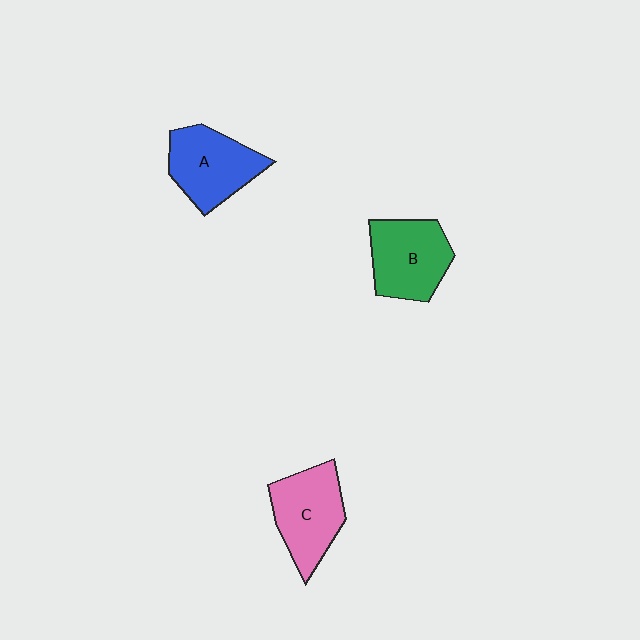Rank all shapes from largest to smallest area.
From largest to smallest: C (pink), B (green), A (blue).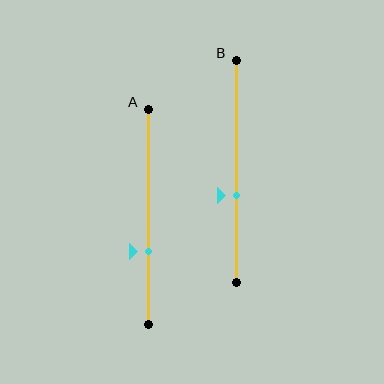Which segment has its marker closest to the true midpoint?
Segment B has its marker closest to the true midpoint.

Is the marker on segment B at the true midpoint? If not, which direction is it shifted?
No, the marker on segment B is shifted downward by about 11% of the segment length.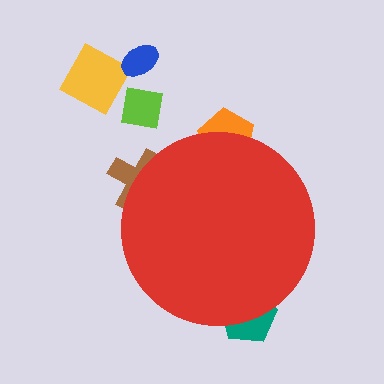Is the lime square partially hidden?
No, the lime square is fully visible.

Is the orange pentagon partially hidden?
Yes, the orange pentagon is partially hidden behind the red circle.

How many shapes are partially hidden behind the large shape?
3 shapes are partially hidden.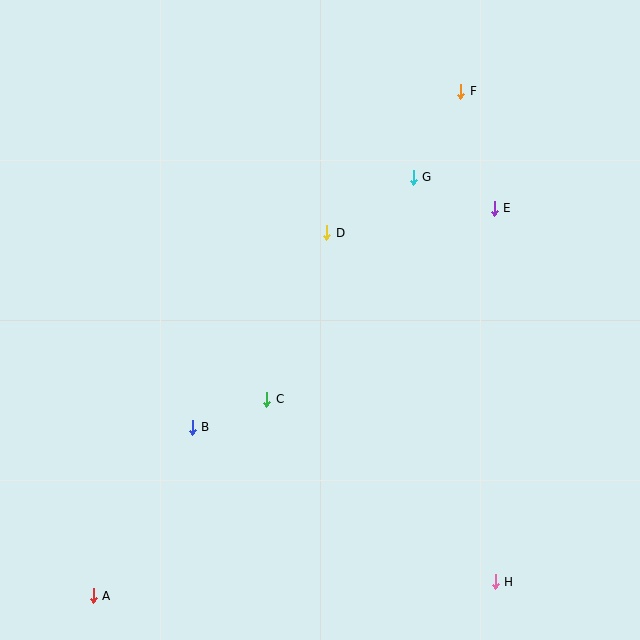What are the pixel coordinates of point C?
Point C is at (267, 399).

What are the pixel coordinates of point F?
Point F is at (461, 91).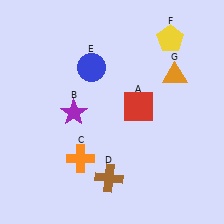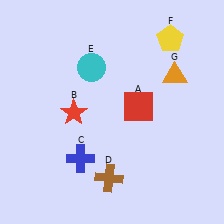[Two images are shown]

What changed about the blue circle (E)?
In Image 1, E is blue. In Image 2, it changed to cyan.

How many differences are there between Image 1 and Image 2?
There are 3 differences between the two images.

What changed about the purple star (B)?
In Image 1, B is purple. In Image 2, it changed to red.